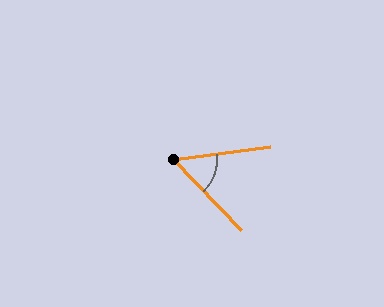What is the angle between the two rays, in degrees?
Approximately 54 degrees.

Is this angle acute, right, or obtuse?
It is acute.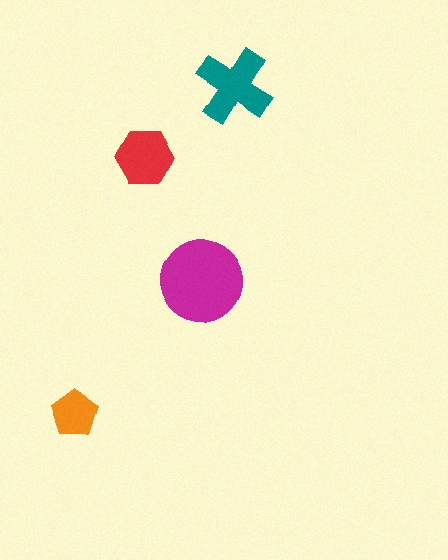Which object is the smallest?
The orange pentagon.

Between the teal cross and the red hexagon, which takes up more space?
The teal cross.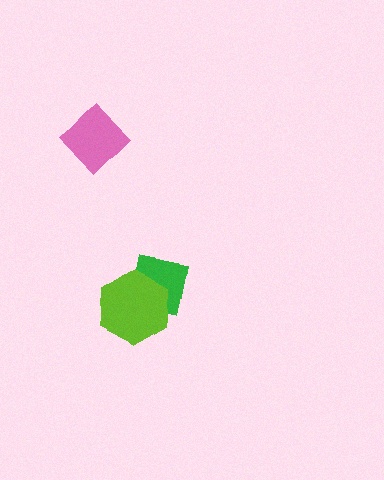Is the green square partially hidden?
Yes, it is partially covered by another shape.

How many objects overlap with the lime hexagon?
1 object overlaps with the lime hexagon.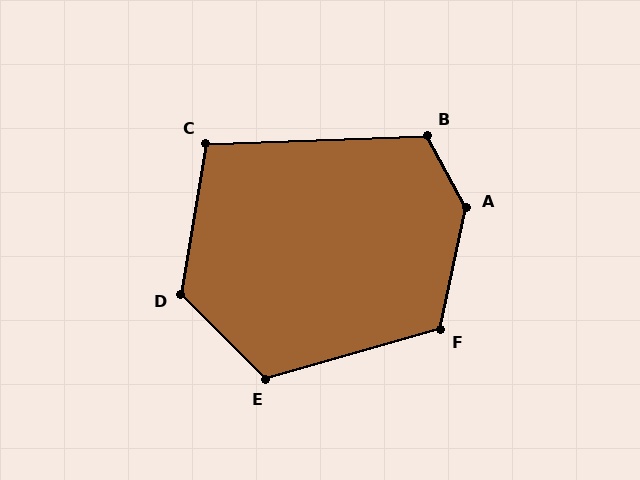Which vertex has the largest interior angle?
A, at approximately 140 degrees.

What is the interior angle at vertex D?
Approximately 126 degrees (obtuse).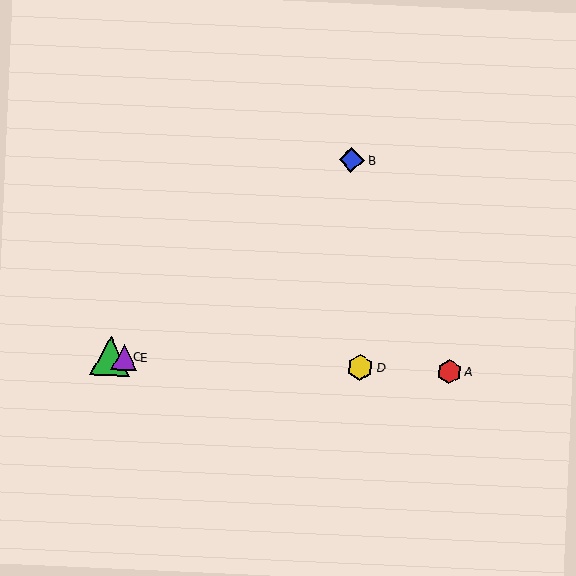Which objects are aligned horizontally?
Objects A, C, D, E are aligned horizontally.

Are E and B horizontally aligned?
No, E is at y≈357 and B is at y≈160.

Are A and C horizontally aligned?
Yes, both are at y≈372.